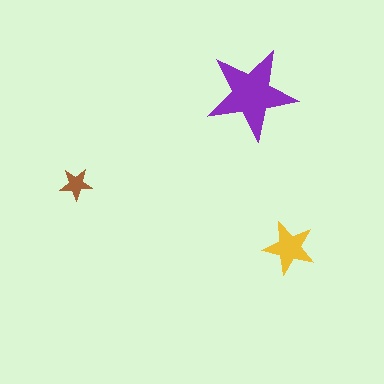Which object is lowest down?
The yellow star is bottommost.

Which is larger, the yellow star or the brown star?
The yellow one.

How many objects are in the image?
There are 3 objects in the image.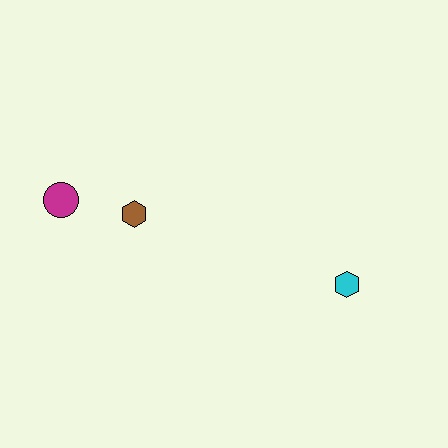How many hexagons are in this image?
There are 2 hexagons.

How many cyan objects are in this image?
There is 1 cyan object.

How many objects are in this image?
There are 3 objects.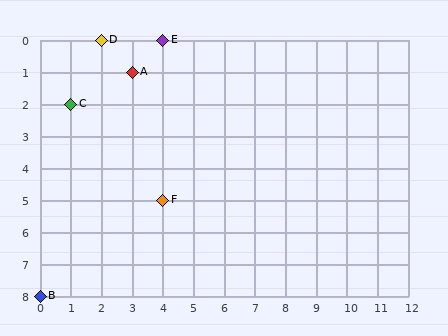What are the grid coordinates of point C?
Point C is at grid coordinates (1, 2).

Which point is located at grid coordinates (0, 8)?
Point B is at (0, 8).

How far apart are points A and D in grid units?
Points A and D are 1 column and 1 row apart (about 1.4 grid units diagonally).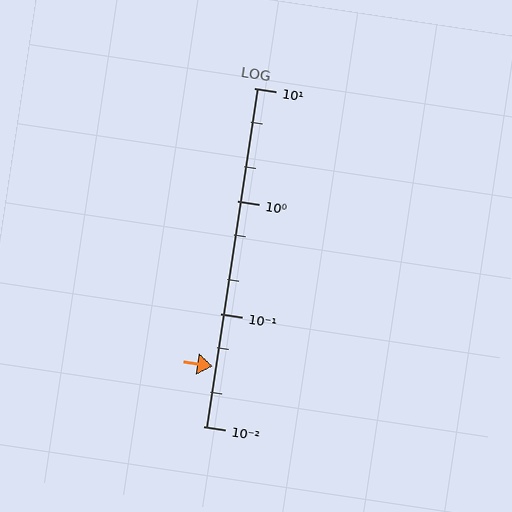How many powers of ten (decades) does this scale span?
The scale spans 3 decades, from 0.01 to 10.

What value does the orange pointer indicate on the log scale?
The pointer indicates approximately 0.034.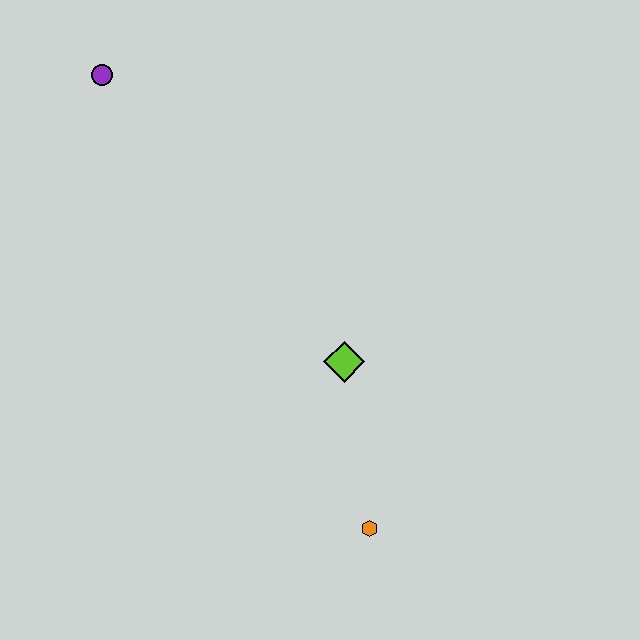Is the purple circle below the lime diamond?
No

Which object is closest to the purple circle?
The lime diamond is closest to the purple circle.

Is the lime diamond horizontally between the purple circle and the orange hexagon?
Yes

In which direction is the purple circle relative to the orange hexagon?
The purple circle is above the orange hexagon.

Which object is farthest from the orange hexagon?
The purple circle is farthest from the orange hexagon.